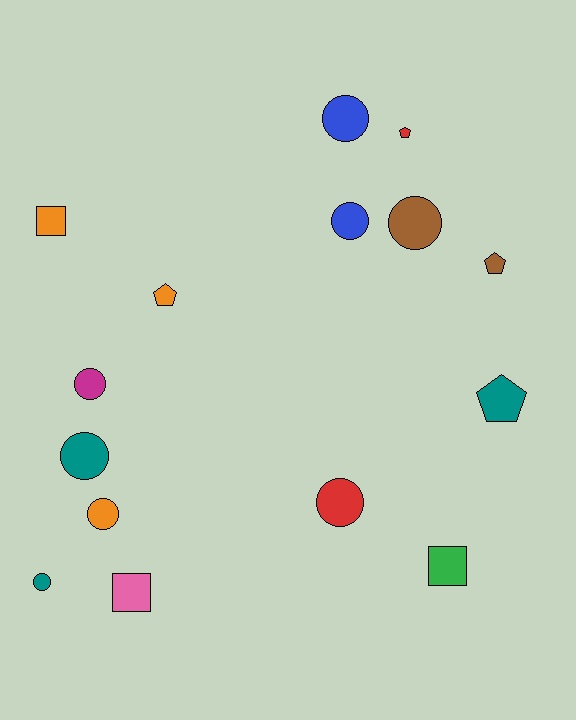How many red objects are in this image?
There are 2 red objects.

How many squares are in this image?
There are 3 squares.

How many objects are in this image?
There are 15 objects.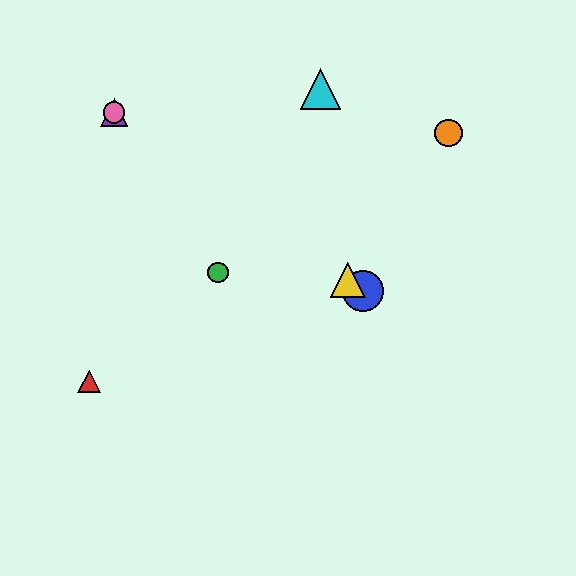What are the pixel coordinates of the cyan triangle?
The cyan triangle is at (320, 89).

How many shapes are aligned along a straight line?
4 shapes (the blue circle, the yellow triangle, the purple triangle, the pink circle) are aligned along a straight line.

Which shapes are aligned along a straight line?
The blue circle, the yellow triangle, the purple triangle, the pink circle are aligned along a straight line.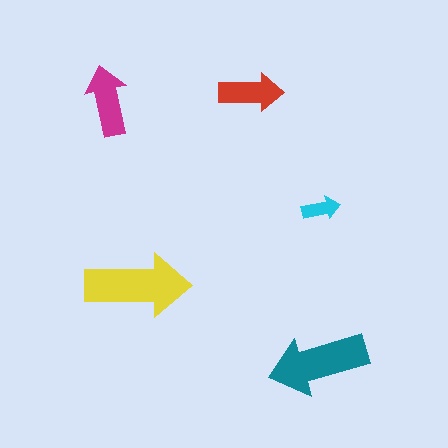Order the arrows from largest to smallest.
the yellow one, the teal one, the magenta one, the red one, the cyan one.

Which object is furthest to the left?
The magenta arrow is leftmost.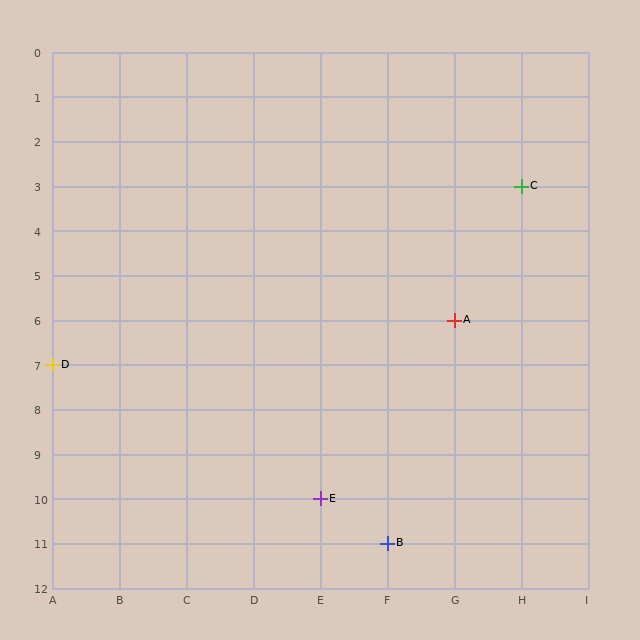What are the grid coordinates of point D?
Point D is at grid coordinates (A, 7).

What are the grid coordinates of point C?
Point C is at grid coordinates (H, 3).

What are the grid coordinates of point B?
Point B is at grid coordinates (F, 11).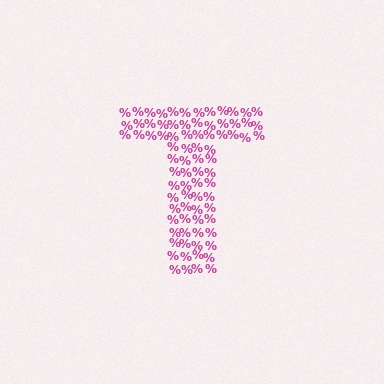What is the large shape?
The large shape is the letter T.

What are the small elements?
The small elements are percent signs.